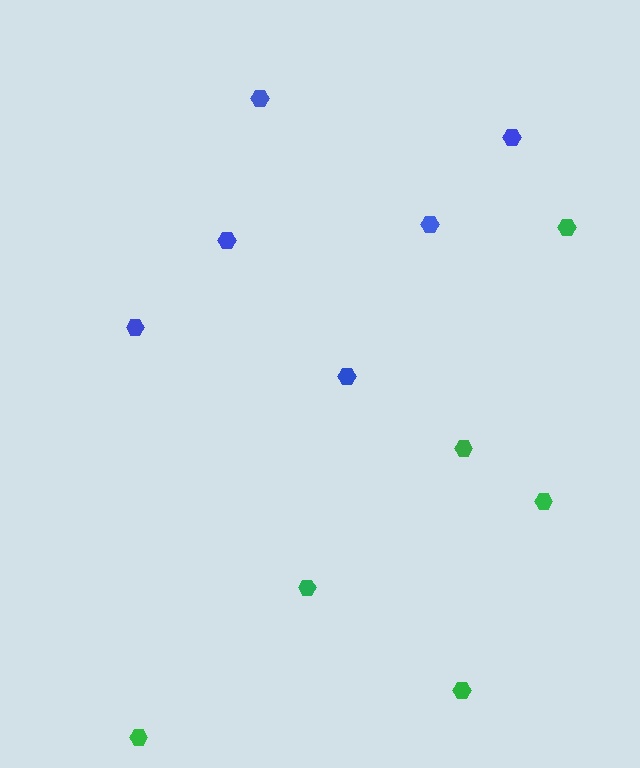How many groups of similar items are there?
There are 2 groups: one group of blue hexagons (6) and one group of green hexagons (6).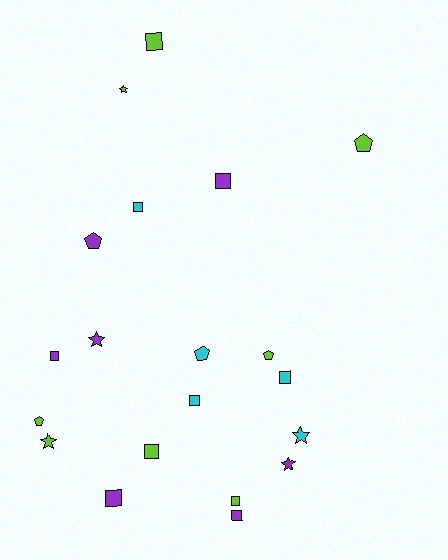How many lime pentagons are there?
There are 3 lime pentagons.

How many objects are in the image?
There are 20 objects.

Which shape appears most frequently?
Square, with 10 objects.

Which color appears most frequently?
Lime, with 8 objects.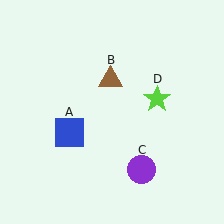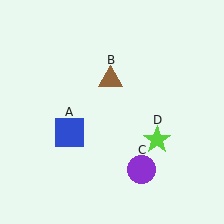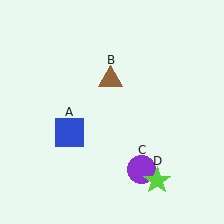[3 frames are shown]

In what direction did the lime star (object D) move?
The lime star (object D) moved down.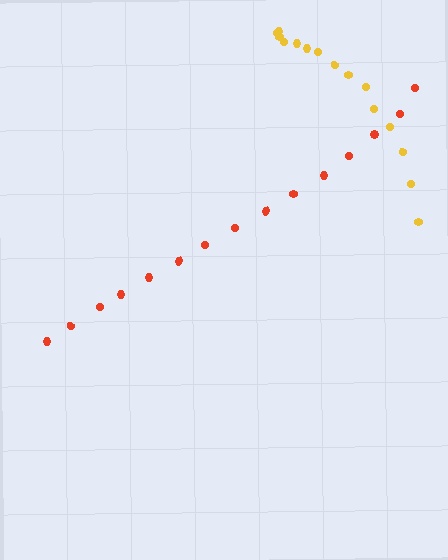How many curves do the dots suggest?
There are 2 distinct paths.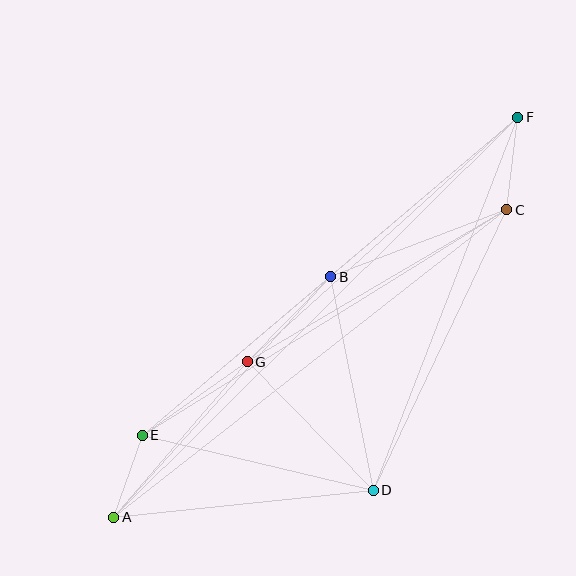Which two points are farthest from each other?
Points A and F are farthest from each other.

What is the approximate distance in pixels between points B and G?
The distance between B and G is approximately 119 pixels.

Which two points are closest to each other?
Points A and E are closest to each other.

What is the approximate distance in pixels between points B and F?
The distance between B and F is approximately 246 pixels.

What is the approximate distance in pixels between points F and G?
The distance between F and G is approximately 365 pixels.